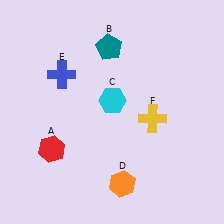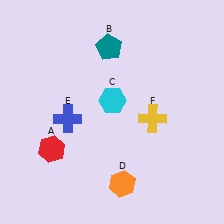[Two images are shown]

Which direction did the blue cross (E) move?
The blue cross (E) moved down.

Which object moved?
The blue cross (E) moved down.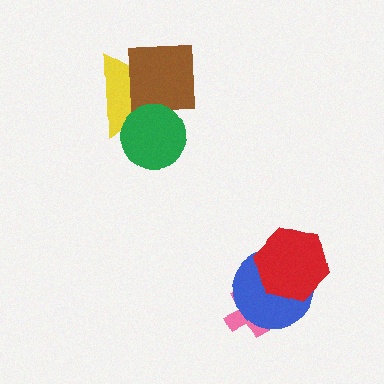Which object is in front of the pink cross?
The blue circle is in front of the pink cross.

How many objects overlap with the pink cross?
1 object overlaps with the pink cross.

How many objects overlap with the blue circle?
2 objects overlap with the blue circle.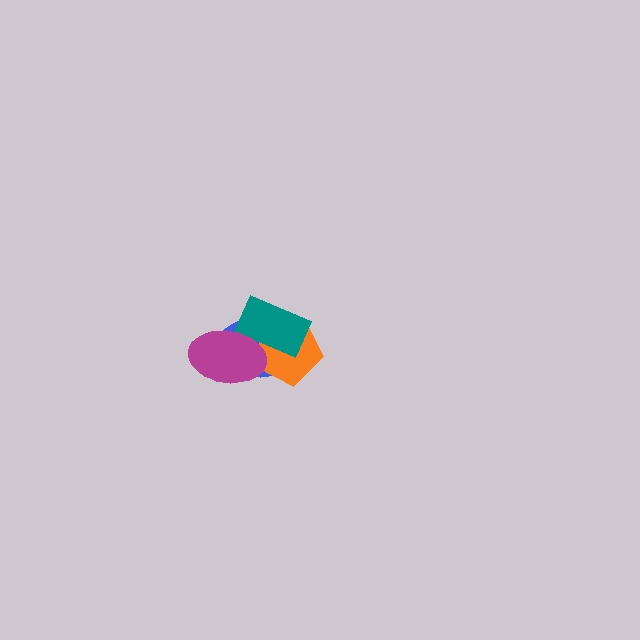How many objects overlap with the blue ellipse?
3 objects overlap with the blue ellipse.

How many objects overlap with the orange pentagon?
3 objects overlap with the orange pentagon.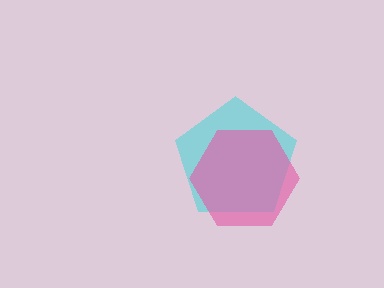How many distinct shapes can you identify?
There are 2 distinct shapes: a cyan pentagon, a pink hexagon.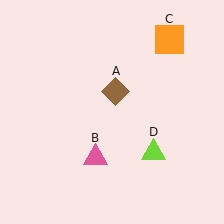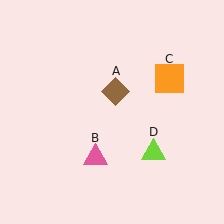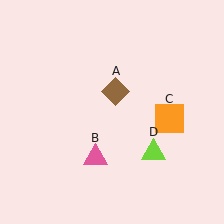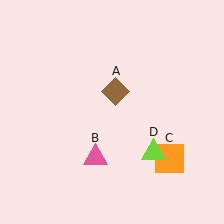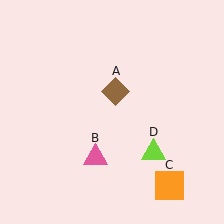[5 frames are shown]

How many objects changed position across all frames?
1 object changed position: orange square (object C).